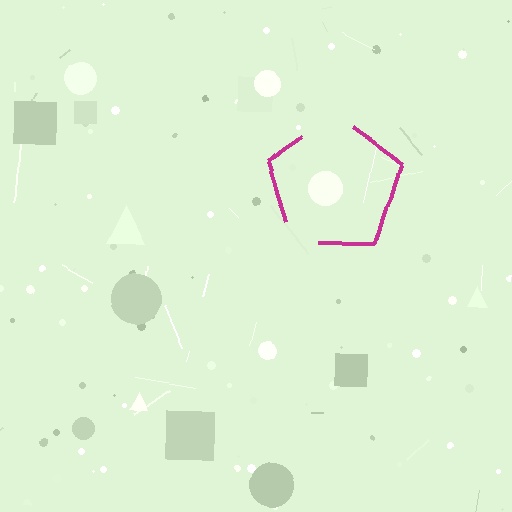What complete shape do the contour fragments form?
The contour fragments form a pentagon.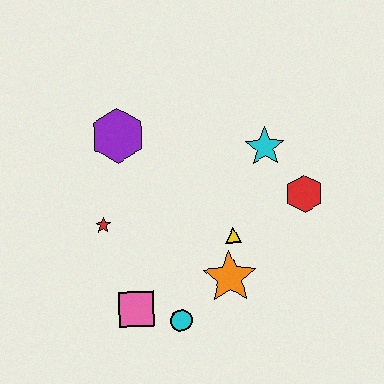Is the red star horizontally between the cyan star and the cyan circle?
No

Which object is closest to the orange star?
The yellow triangle is closest to the orange star.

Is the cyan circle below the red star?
Yes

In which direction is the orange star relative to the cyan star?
The orange star is below the cyan star.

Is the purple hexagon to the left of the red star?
No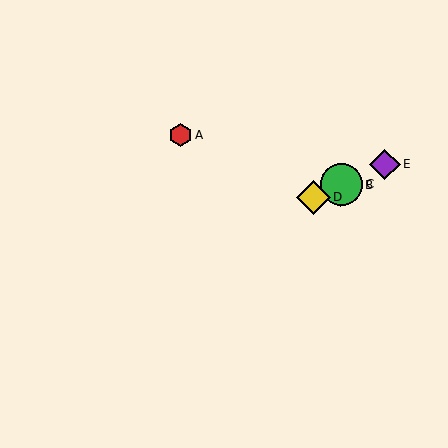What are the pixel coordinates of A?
Object A is at (181, 135).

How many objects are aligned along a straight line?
4 objects (B, C, D, E) are aligned along a straight line.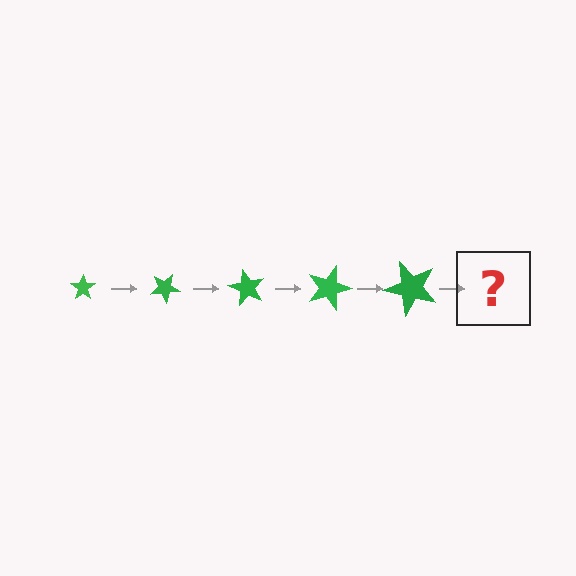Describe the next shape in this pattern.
It should be a star, larger than the previous one and rotated 150 degrees from the start.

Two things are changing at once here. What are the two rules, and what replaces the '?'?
The two rules are that the star grows larger each step and it rotates 30 degrees each step. The '?' should be a star, larger than the previous one and rotated 150 degrees from the start.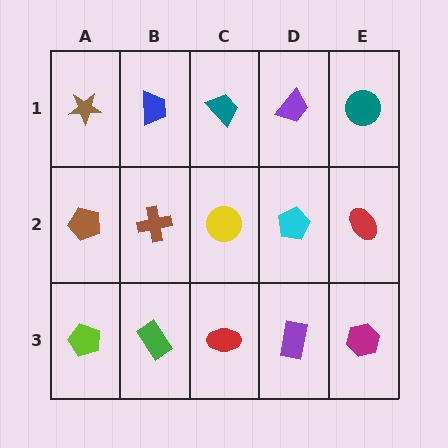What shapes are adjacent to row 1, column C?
A yellow circle (row 2, column C), a blue trapezoid (row 1, column B), a purple trapezoid (row 1, column D).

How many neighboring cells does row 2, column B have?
4.